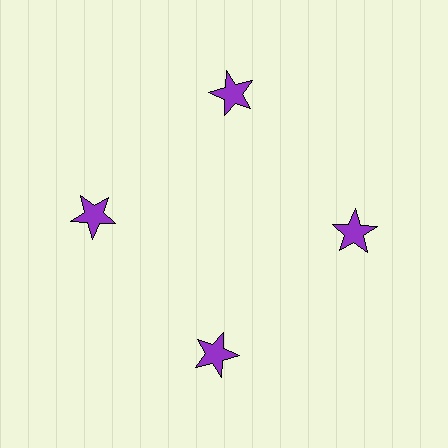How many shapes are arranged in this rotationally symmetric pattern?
There are 4 shapes, arranged in 4 groups of 1.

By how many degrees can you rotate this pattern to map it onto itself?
The pattern maps onto itself every 90 degrees of rotation.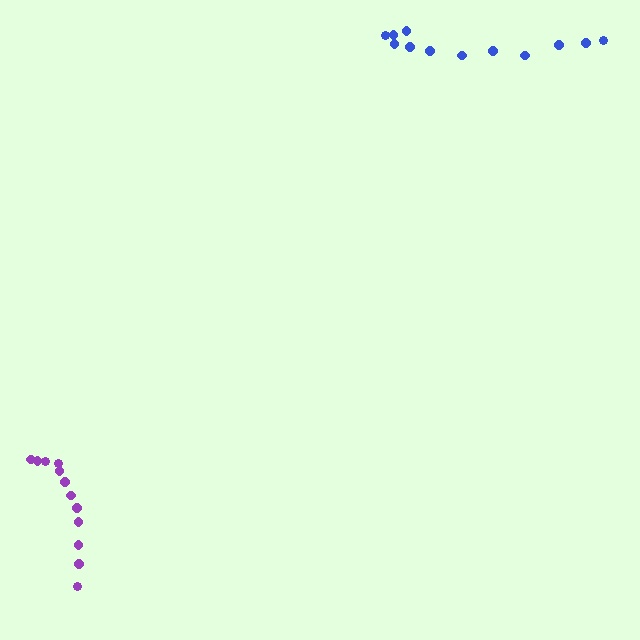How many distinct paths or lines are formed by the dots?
There are 2 distinct paths.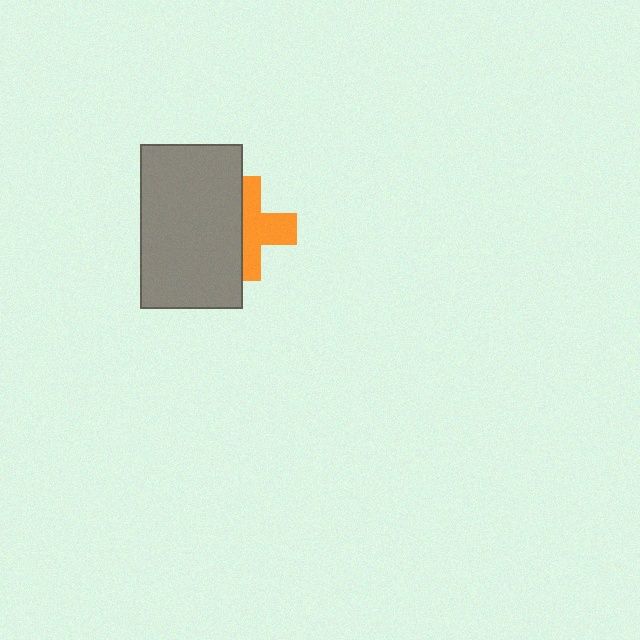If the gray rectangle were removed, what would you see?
You would see the complete orange cross.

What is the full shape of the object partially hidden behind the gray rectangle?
The partially hidden object is an orange cross.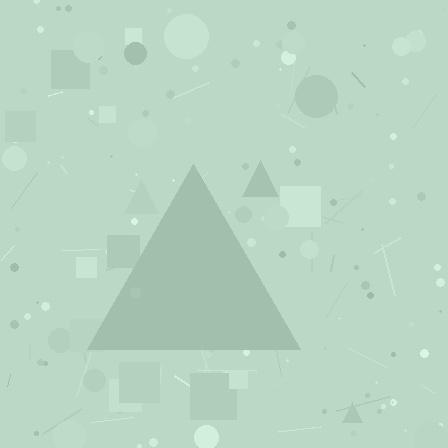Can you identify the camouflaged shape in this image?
The camouflaged shape is a triangle.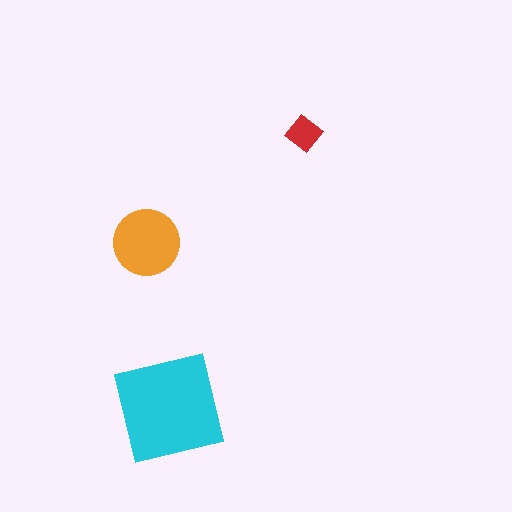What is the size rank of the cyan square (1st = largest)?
1st.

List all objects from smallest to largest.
The red diamond, the orange circle, the cyan square.